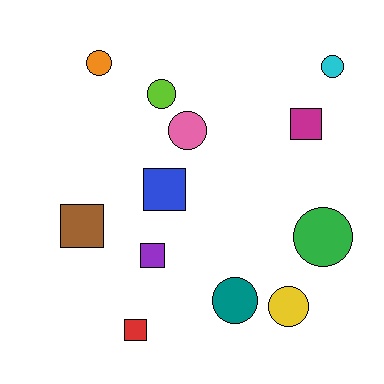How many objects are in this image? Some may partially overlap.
There are 12 objects.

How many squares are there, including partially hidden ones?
There are 5 squares.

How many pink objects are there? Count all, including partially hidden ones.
There is 1 pink object.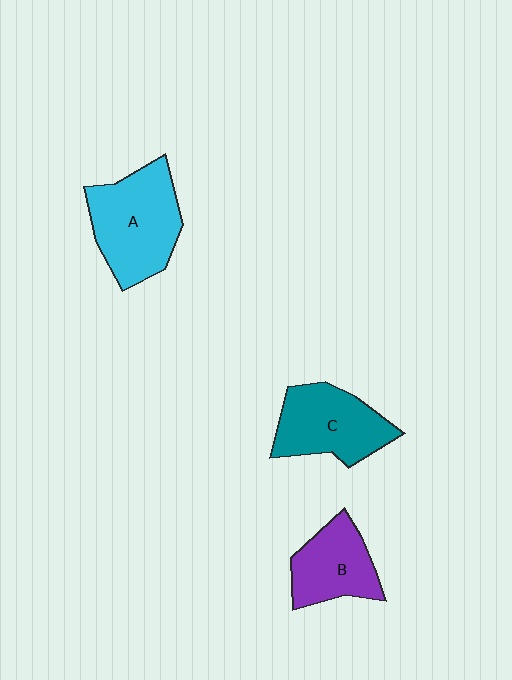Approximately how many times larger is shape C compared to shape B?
Approximately 1.2 times.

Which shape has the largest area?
Shape A (cyan).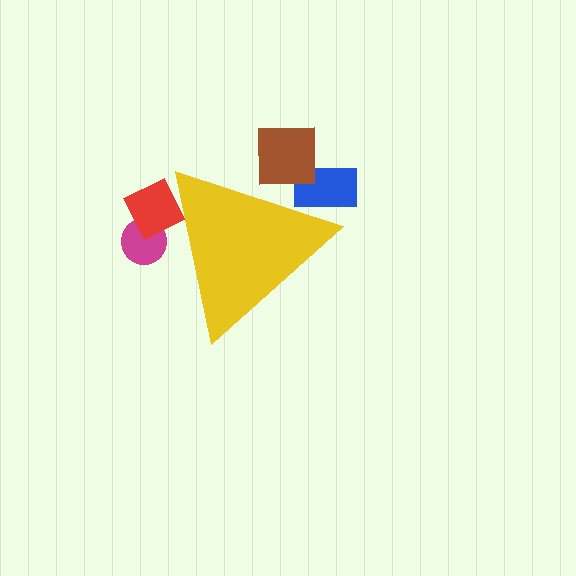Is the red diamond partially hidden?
Yes, the red diamond is partially hidden behind the yellow triangle.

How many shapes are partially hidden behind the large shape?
4 shapes are partially hidden.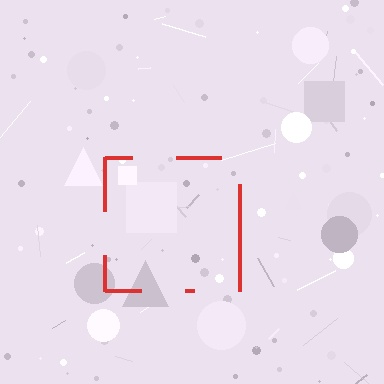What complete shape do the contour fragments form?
The contour fragments form a square.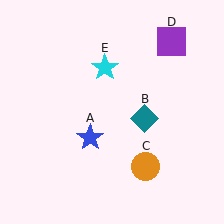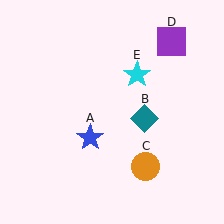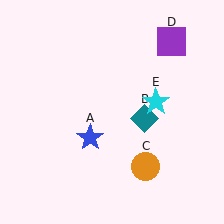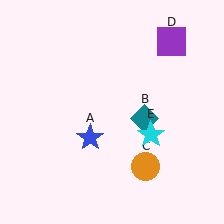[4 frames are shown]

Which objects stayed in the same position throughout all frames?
Blue star (object A) and teal diamond (object B) and orange circle (object C) and purple square (object D) remained stationary.